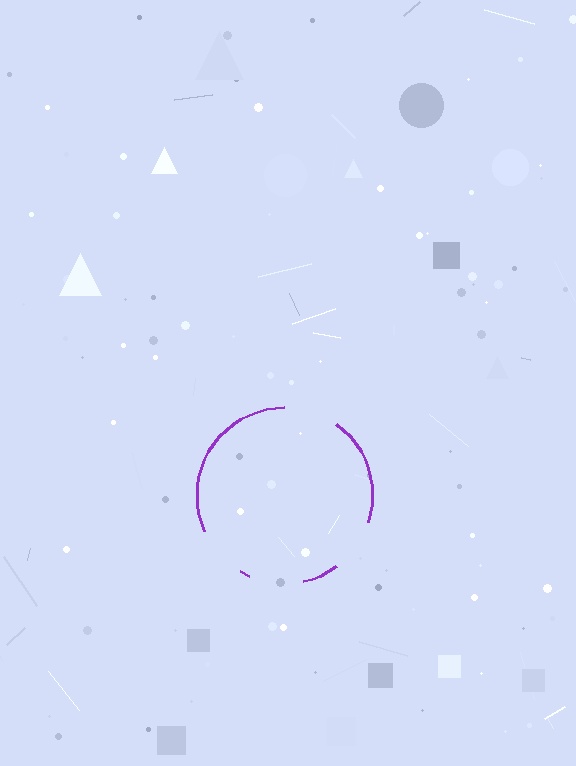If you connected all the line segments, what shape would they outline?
They would outline a circle.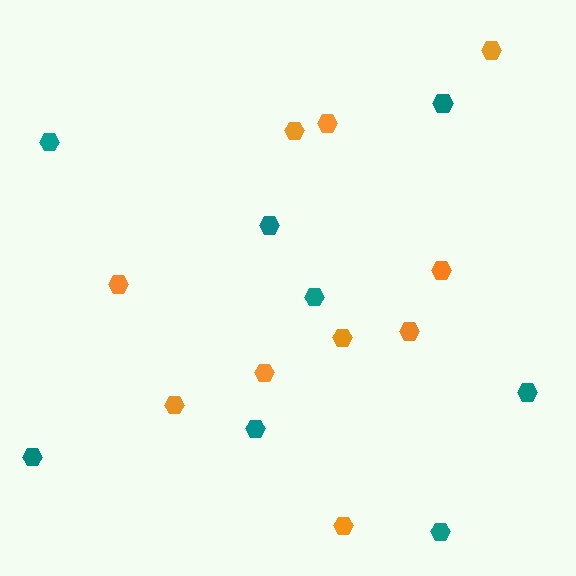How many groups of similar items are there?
There are 2 groups: one group of teal hexagons (8) and one group of orange hexagons (10).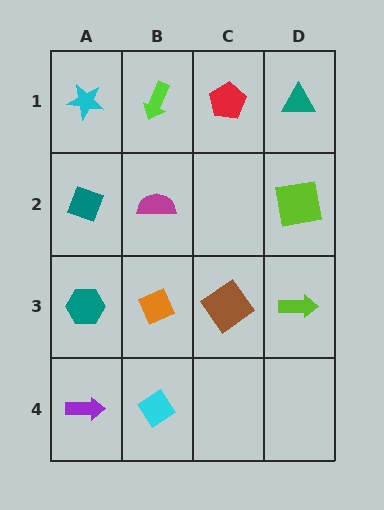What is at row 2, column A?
A teal diamond.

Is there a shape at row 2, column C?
No, that cell is empty.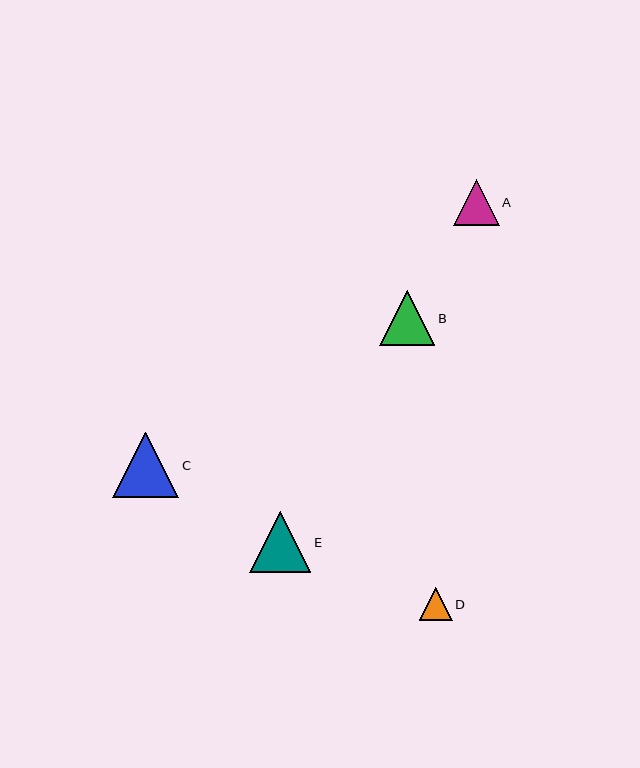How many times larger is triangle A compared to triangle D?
Triangle A is approximately 1.4 times the size of triangle D.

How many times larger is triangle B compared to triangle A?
Triangle B is approximately 1.2 times the size of triangle A.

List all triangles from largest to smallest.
From largest to smallest: C, E, B, A, D.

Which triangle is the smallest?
Triangle D is the smallest with a size of approximately 33 pixels.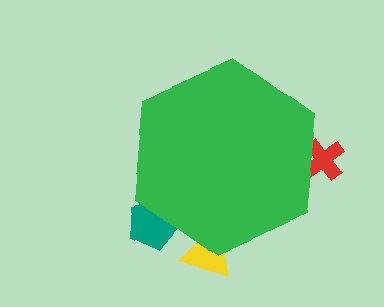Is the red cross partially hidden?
Yes, the red cross is partially hidden behind the green hexagon.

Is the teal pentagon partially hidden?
Yes, the teal pentagon is partially hidden behind the green hexagon.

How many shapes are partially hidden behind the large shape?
3 shapes are partially hidden.